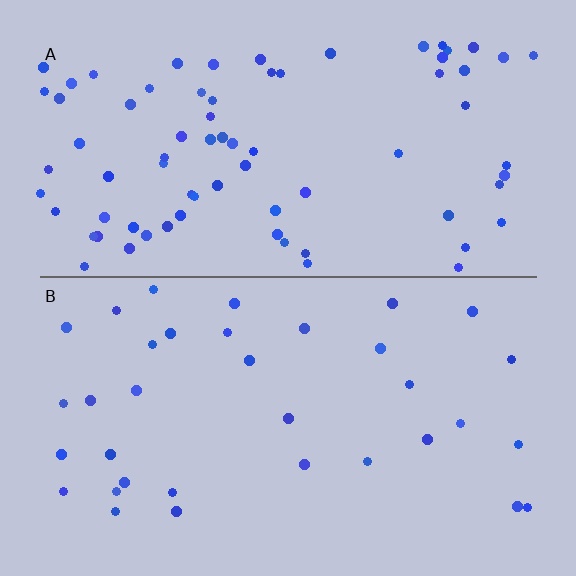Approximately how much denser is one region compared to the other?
Approximately 2.2× — region A over region B.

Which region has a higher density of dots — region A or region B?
A (the top).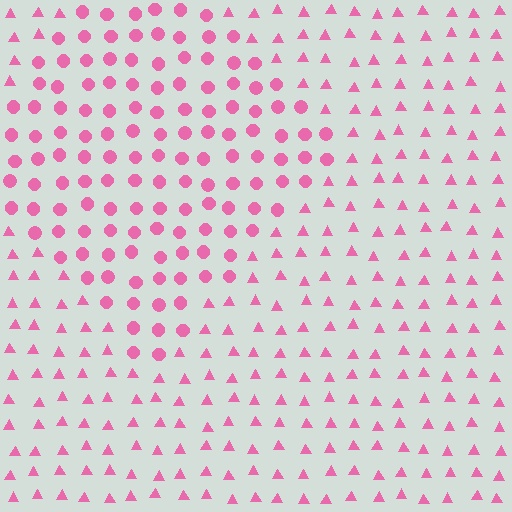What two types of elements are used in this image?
The image uses circles inside the diamond region and triangles outside it.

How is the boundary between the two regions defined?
The boundary is defined by a change in element shape: circles inside vs. triangles outside. All elements share the same color and spacing.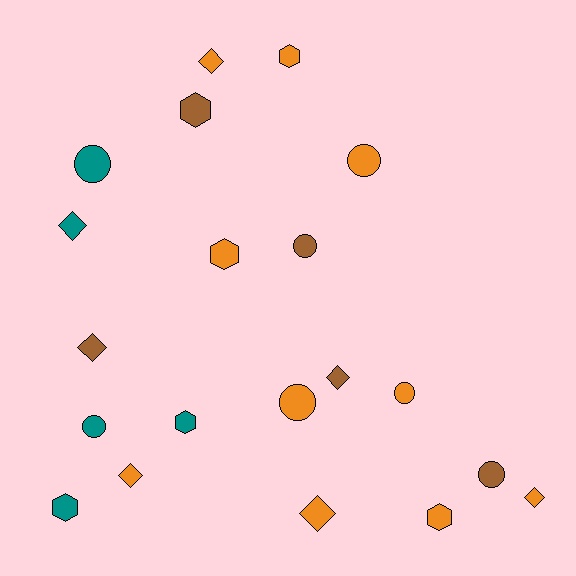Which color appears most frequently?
Orange, with 10 objects.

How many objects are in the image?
There are 20 objects.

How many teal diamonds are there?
There is 1 teal diamond.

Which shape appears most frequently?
Diamond, with 7 objects.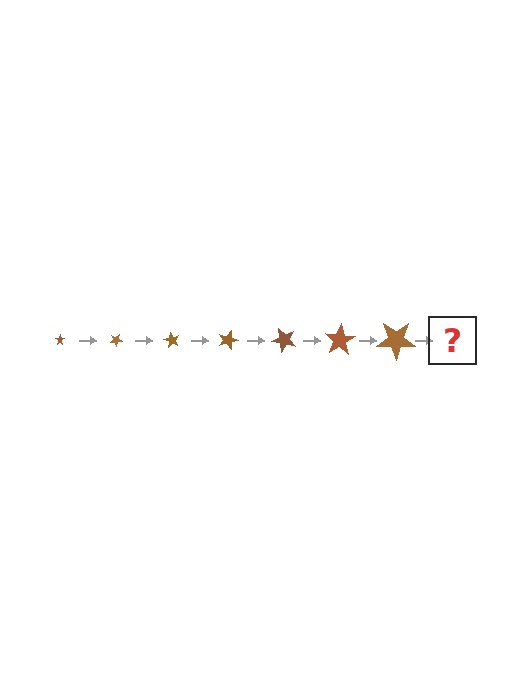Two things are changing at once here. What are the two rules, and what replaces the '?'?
The two rules are that the star grows larger each step and it rotates 30 degrees each step. The '?' should be a star, larger than the previous one and rotated 210 degrees from the start.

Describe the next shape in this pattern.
It should be a star, larger than the previous one and rotated 210 degrees from the start.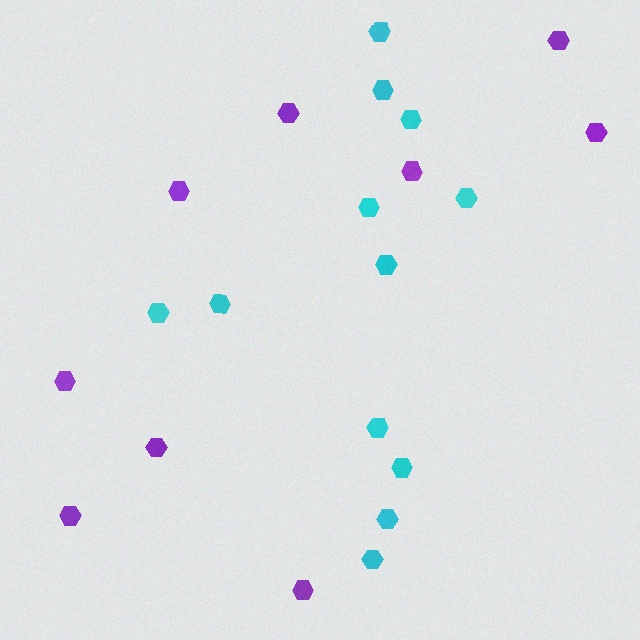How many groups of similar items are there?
There are 2 groups: one group of purple hexagons (9) and one group of cyan hexagons (12).